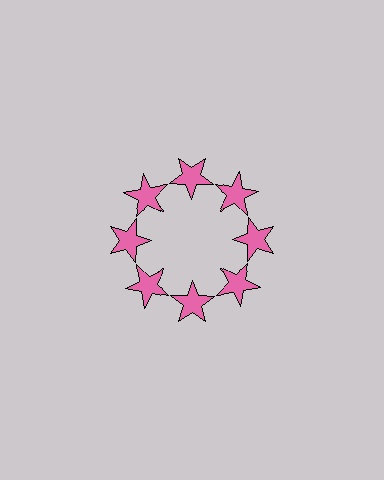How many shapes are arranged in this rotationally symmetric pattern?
There are 8 shapes, arranged in 8 groups of 1.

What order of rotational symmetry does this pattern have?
This pattern has 8-fold rotational symmetry.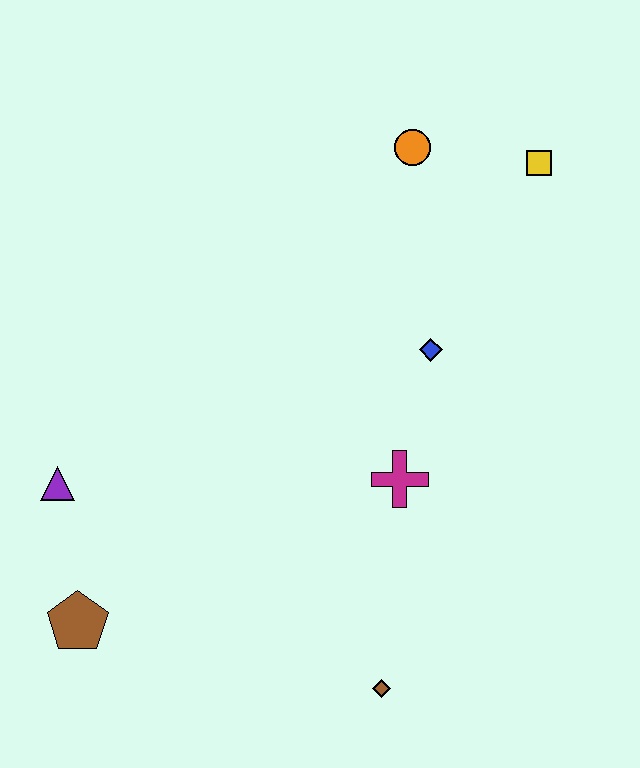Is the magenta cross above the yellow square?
No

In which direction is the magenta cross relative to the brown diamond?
The magenta cross is above the brown diamond.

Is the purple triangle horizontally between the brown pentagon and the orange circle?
No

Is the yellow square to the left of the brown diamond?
No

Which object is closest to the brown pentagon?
The purple triangle is closest to the brown pentagon.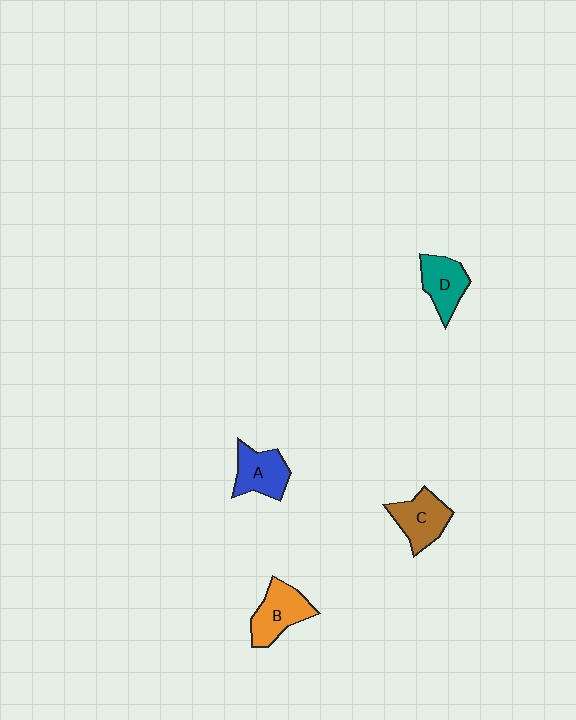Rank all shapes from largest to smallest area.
From largest to smallest: B (orange), C (brown), A (blue), D (teal).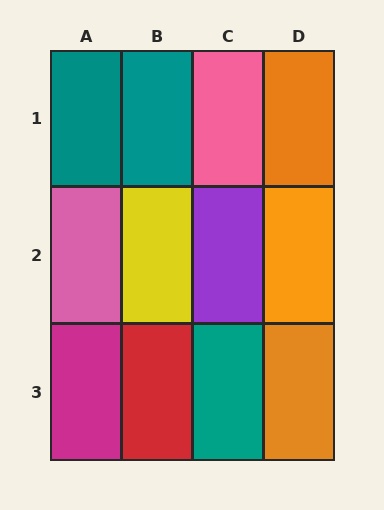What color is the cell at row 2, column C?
Purple.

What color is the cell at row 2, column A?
Pink.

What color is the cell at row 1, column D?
Orange.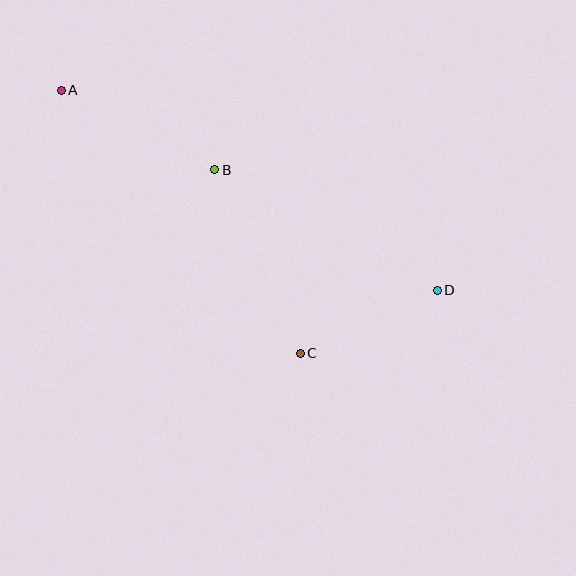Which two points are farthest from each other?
Points A and D are farthest from each other.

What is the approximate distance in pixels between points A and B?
The distance between A and B is approximately 173 pixels.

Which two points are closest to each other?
Points C and D are closest to each other.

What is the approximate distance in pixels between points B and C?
The distance between B and C is approximately 202 pixels.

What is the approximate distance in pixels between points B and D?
The distance between B and D is approximately 253 pixels.